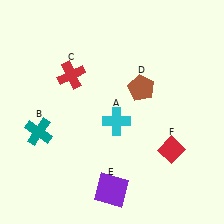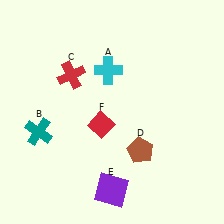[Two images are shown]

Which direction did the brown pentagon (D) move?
The brown pentagon (D) moved down.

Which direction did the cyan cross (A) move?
The cyan cross (A) moved up.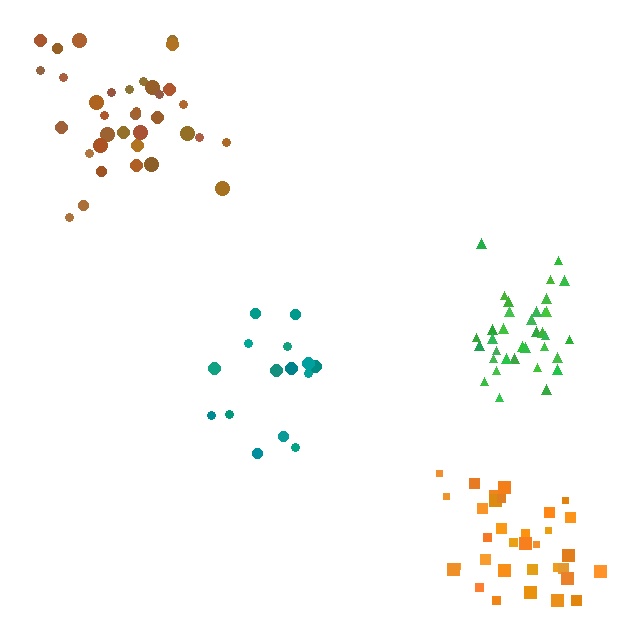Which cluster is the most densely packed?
Green.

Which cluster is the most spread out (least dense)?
Teal.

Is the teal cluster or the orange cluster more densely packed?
Orange.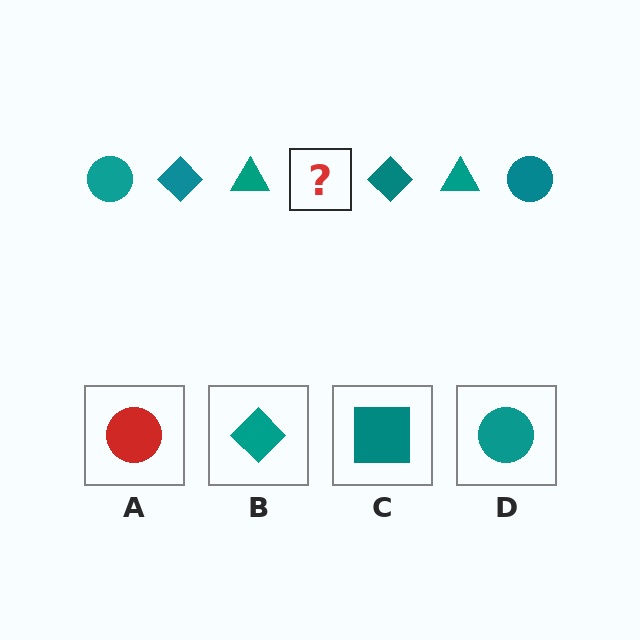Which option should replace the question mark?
Option D.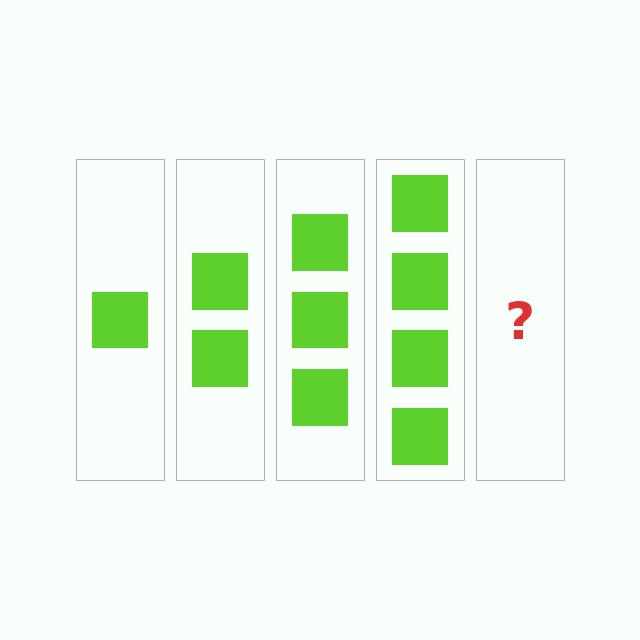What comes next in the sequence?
The next element should be 5 squares.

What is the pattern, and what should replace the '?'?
The pattern is that each step adds one more square. The '?' should be 5 squares.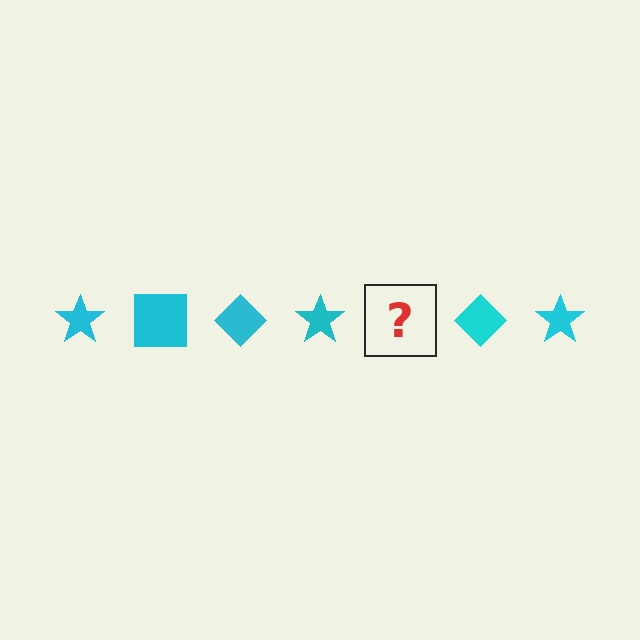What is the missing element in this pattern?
The missing element is a cyan square.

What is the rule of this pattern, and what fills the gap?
The rule is that the pattern cycles through star, square, diamond shapes in cyan. The gap should be filled with a cyan square.